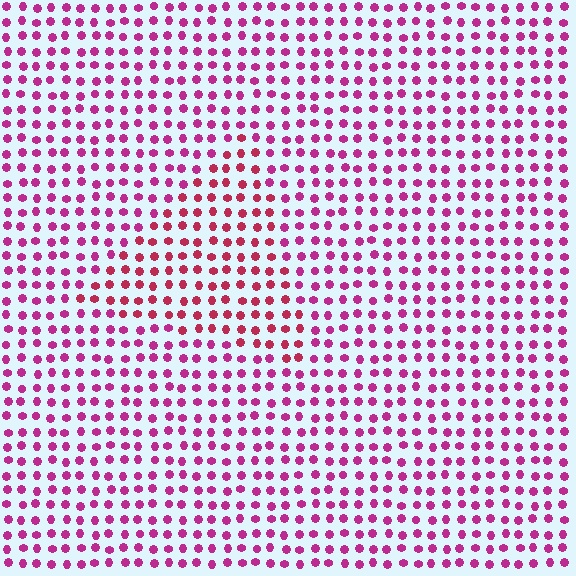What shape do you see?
I see a triangle.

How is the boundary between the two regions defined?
The boundary is defined purely by a slight shift in hue (about 25 degrees). Spacing, size, and orientation are identical on both sides.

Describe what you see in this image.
The image is filled with small magenta elements in a uniform arrangement. A triangle-shaped region is visible where the elements are tinted to a slightly different hue, forming a subtle color boundary.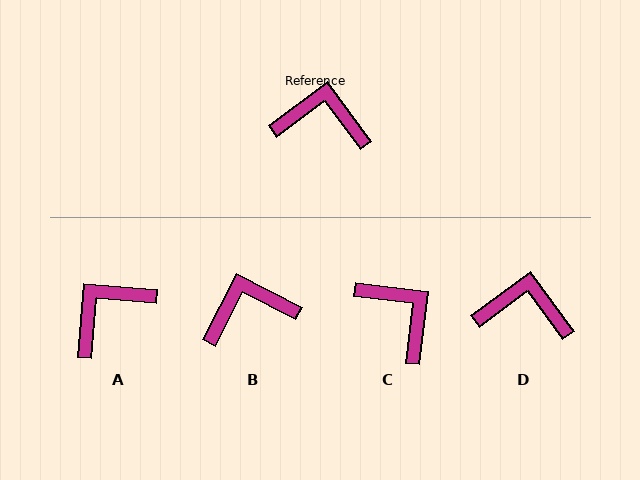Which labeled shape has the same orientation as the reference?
D.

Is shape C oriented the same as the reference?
No, it is off by about 43 degrees.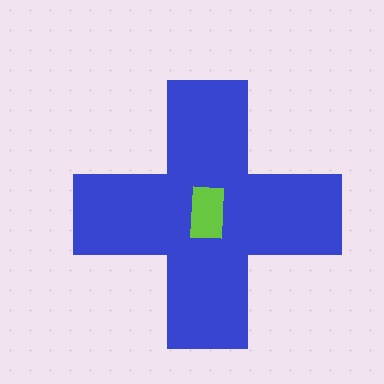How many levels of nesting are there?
2.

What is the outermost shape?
The blue cross.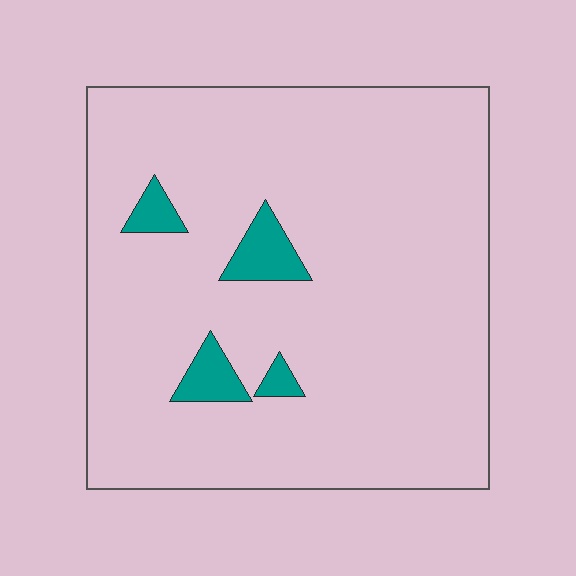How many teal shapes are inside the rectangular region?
4.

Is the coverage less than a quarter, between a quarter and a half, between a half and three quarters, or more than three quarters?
Less than a quarter.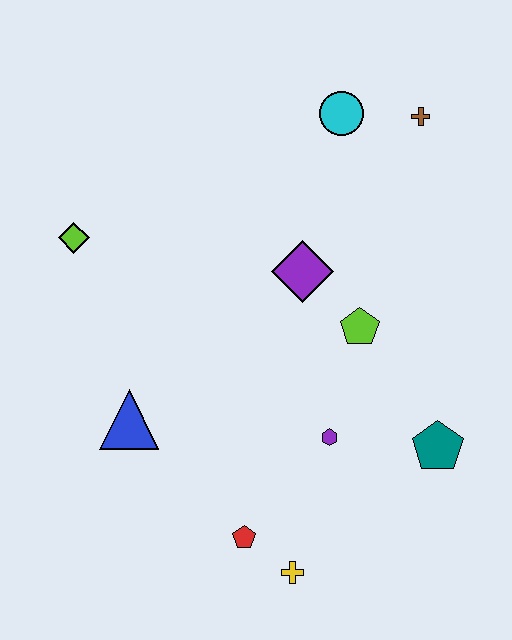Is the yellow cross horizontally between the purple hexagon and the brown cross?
No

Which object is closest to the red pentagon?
The yellow cross is closest to the red pentagon.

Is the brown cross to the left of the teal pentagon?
Yes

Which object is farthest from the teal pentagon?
The lime diamond is farthest from the teal pentagon.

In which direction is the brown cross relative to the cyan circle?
The brown cross is to the right of the cyan circle.